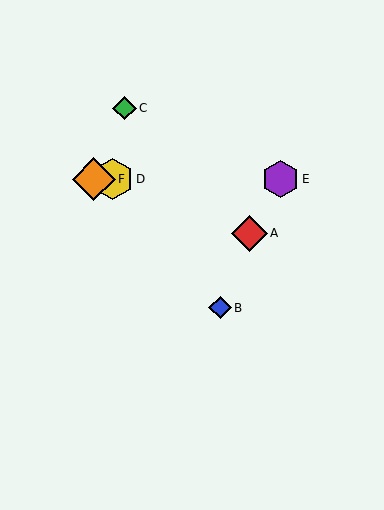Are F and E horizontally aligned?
Yes, both are at y≈179.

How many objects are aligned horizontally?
3 objects (D, E, F) are aligned horizontally.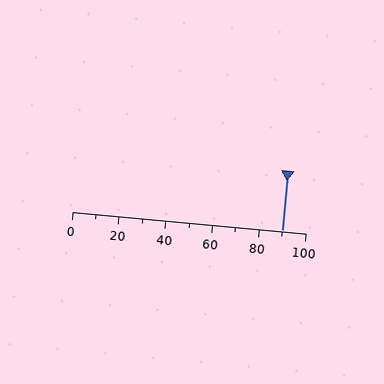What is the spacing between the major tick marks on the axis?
The major ticks are spaced 20 apart.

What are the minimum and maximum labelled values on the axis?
The axis runs from 0 to 100.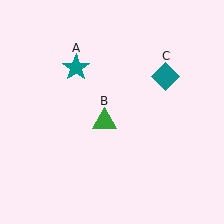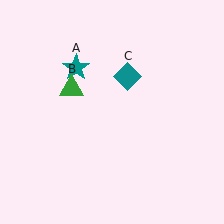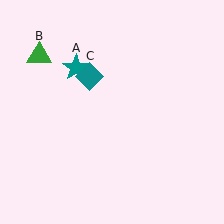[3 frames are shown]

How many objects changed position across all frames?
2 objects changed position: green triangle (object B), teal diamond (object C).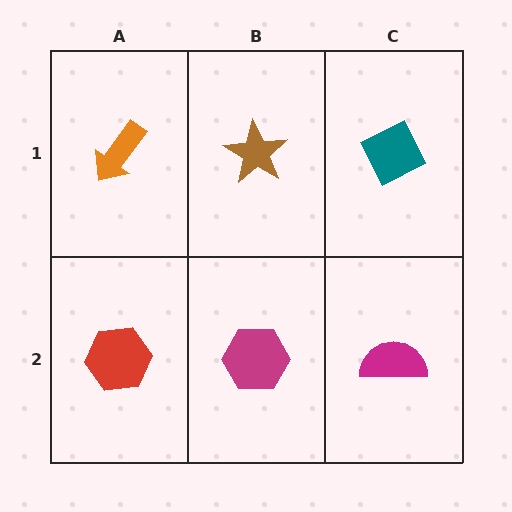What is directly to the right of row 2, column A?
A magenta hexagon.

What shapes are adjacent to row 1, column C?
A magenta semicircle (row 2, column C), a brown star (row 1, column B).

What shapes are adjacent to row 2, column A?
An orange arrow (row 1, column A), a magenta hexagon (row 2, column B).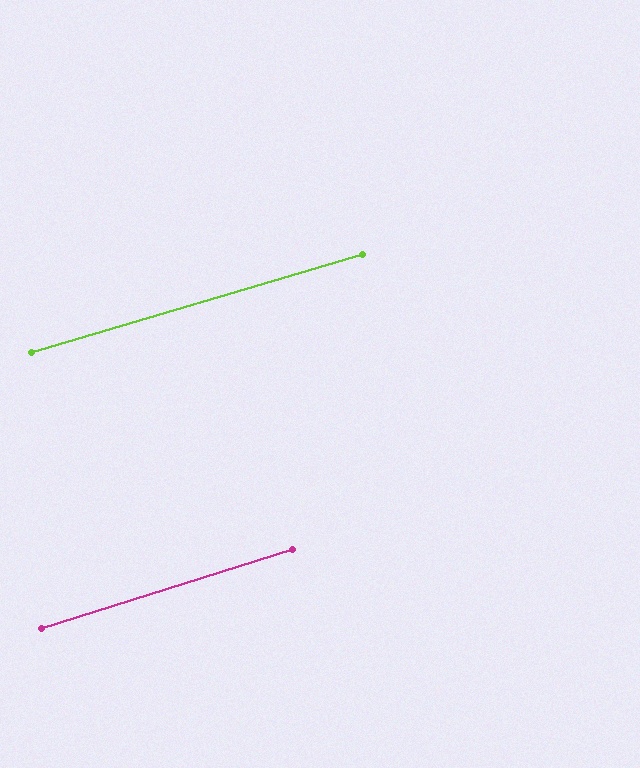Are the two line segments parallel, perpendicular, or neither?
Parallel — their directions differ by only 0.8°.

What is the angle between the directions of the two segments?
Approximately 1 degree.